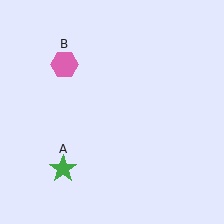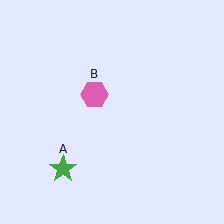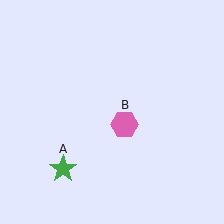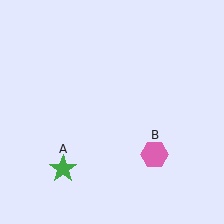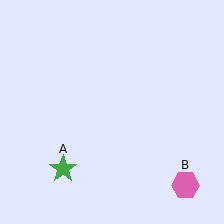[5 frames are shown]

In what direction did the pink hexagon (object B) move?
The pink hexagon (object B) moved down and to the right.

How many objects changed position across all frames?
1 object changed position: pink hexagon (object B).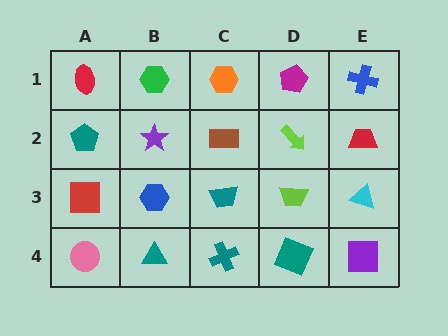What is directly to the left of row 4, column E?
A teal square.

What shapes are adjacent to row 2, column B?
A green hexagon (row 1, column B), a blue hexagon (row 3, column B), a teal pentagon (row 2, column A), a brown rectangle (row 2, column C).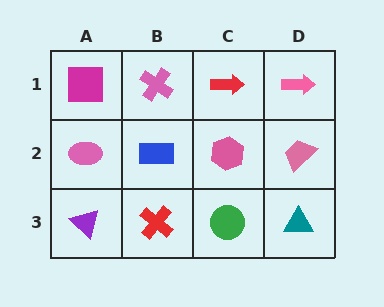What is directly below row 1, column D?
A pink trapezoid.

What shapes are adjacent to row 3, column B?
A blue rectangle (row 2, column B), a purple triangle (row 3, column A), a green circle (row 3, column C).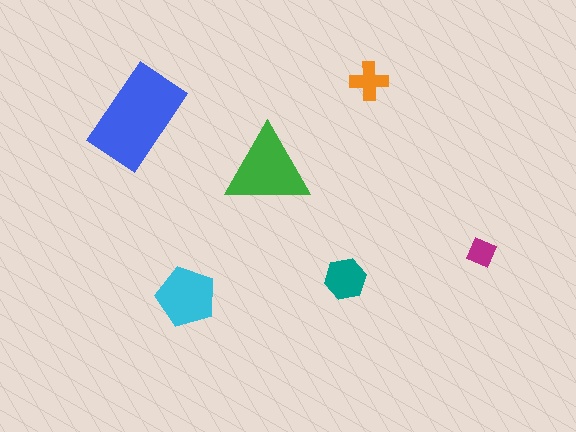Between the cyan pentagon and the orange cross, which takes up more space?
The cyan pentagon.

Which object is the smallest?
The magenta diamond.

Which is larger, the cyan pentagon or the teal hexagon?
The cyan pentagon.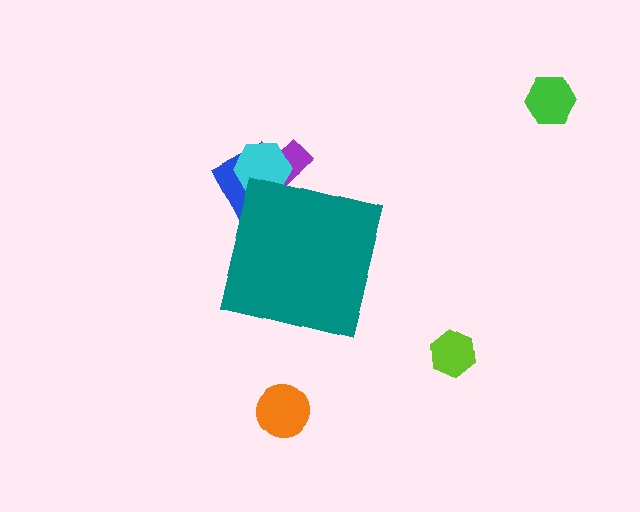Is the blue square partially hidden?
Yes, the blue square is partially hidden behind the teal square.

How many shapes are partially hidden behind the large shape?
3 shapes are partially hidden.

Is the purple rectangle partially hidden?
Yes, the purple rectangle is partially hidden behind the teal square.